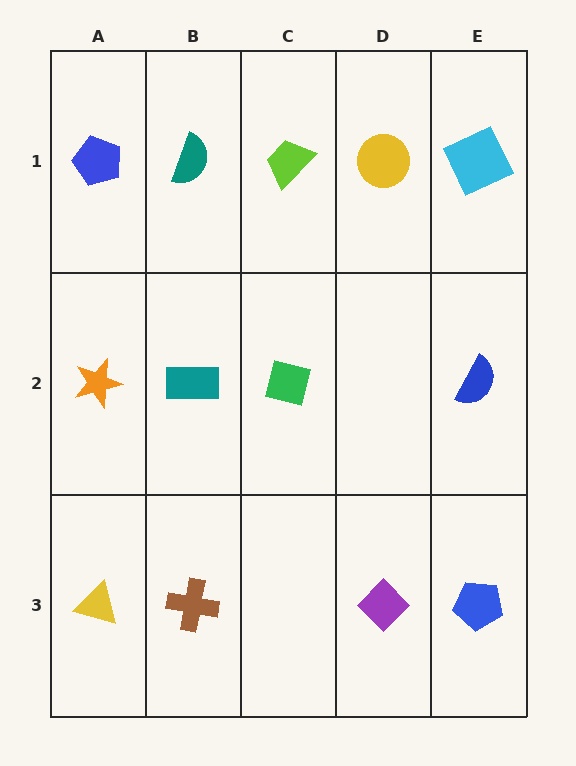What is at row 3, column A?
A yellow triangle.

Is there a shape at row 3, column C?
No, that cell is empty.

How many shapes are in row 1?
5 shapes.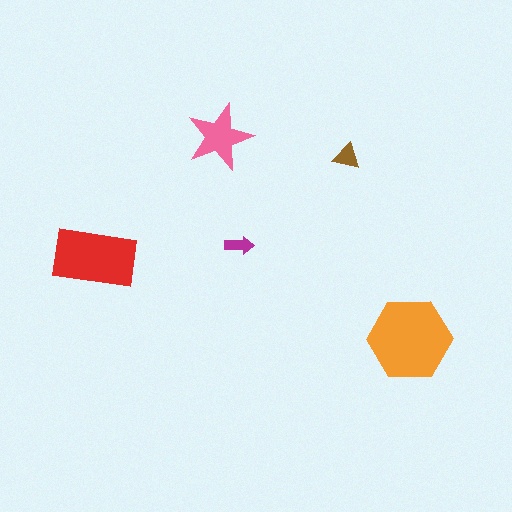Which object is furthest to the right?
The orange hexagon is rightmost.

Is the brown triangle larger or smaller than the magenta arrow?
Larger.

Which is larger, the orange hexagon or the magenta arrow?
The orange hexagon.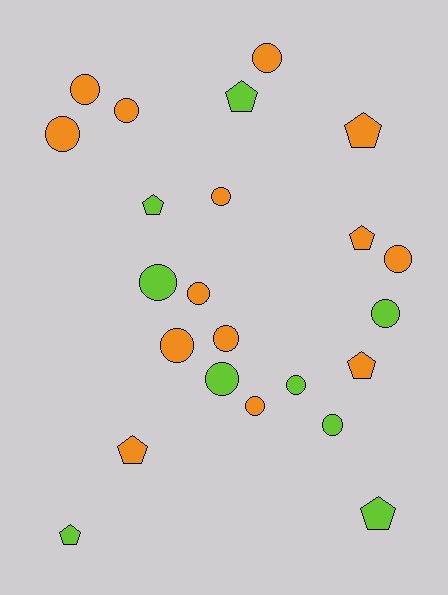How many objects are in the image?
There are 23 objects.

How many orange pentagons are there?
There are 4 orange pentagons.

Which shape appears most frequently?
Circle, with 15 objects.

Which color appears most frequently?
Orange, with 14 objects.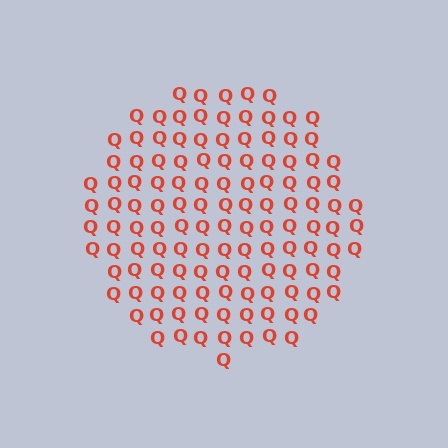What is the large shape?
The large shape is a circle.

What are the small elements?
The small elements are letter Q's.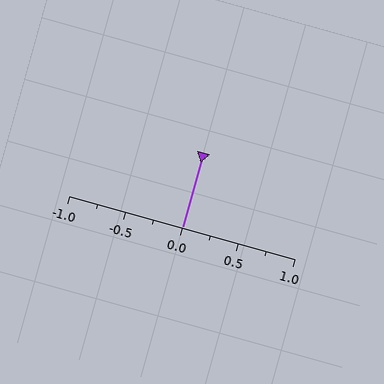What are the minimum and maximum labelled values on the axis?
The axis runs from -1.0 to 1.0.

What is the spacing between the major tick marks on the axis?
The major ticks are spaced 0.5 apart.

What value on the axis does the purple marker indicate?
The marker indicates approximately 0.